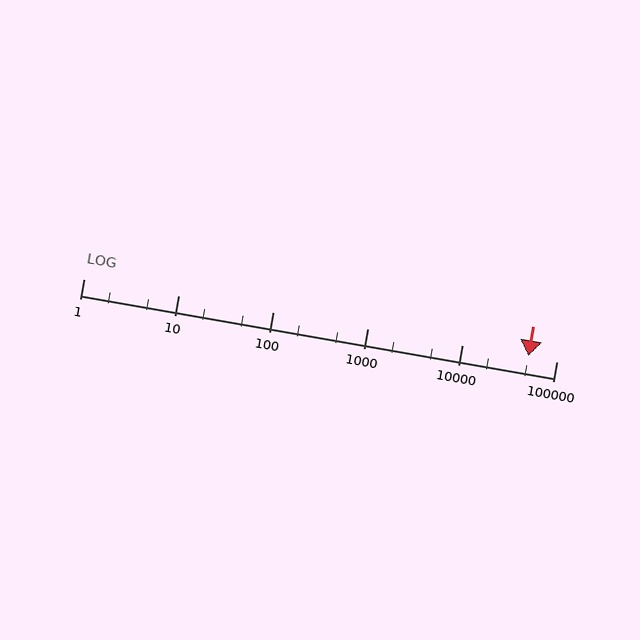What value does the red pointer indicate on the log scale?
The pointer indicates approximately 51000.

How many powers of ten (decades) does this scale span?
The scale spans 5 decades, from 1 to 100000.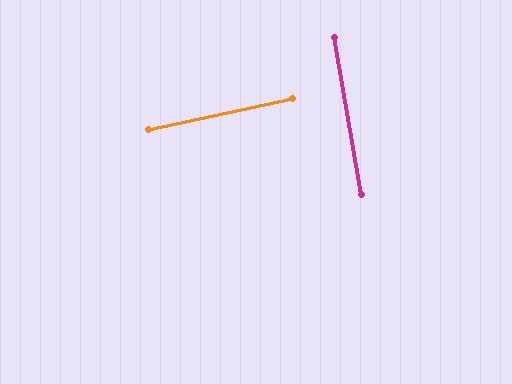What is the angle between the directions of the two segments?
Approximately 88 degrees.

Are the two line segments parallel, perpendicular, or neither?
Perpendicular — they meet at approximately 88°.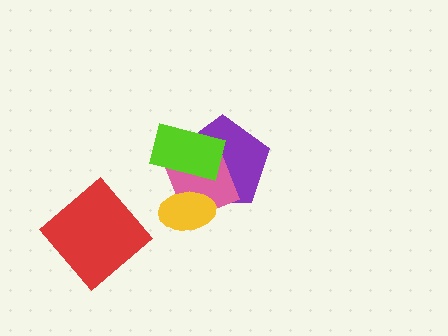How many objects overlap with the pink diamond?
3 objects overlap with the pink diamond.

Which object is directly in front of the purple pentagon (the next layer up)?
The pink diamond is directly in front of the purple pentagon.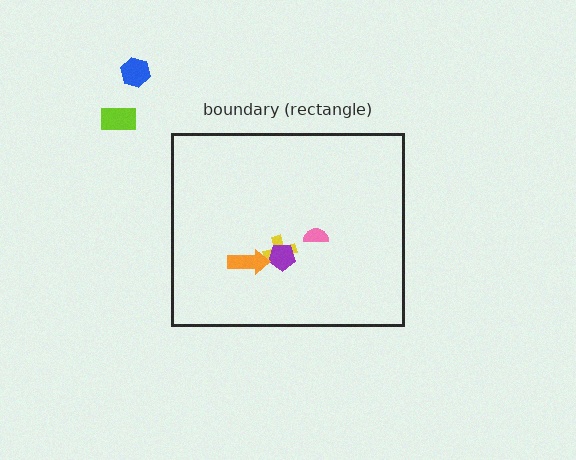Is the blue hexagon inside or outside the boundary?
Outside.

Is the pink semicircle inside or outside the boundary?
Inside.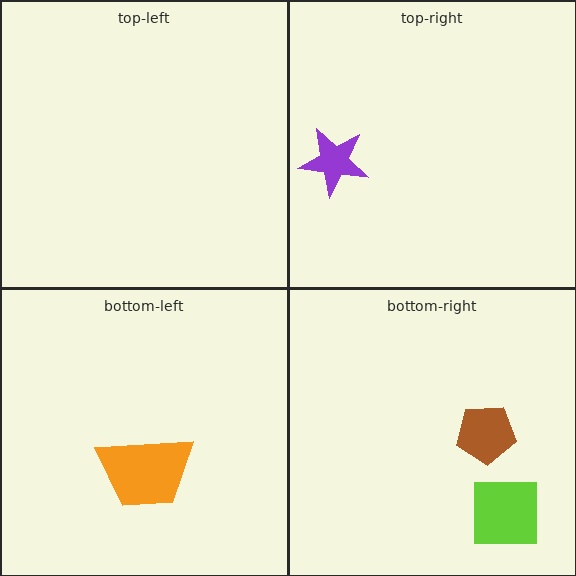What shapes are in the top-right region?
The purple star.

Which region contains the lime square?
The bottom-right region.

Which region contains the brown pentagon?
The bottom-right region.